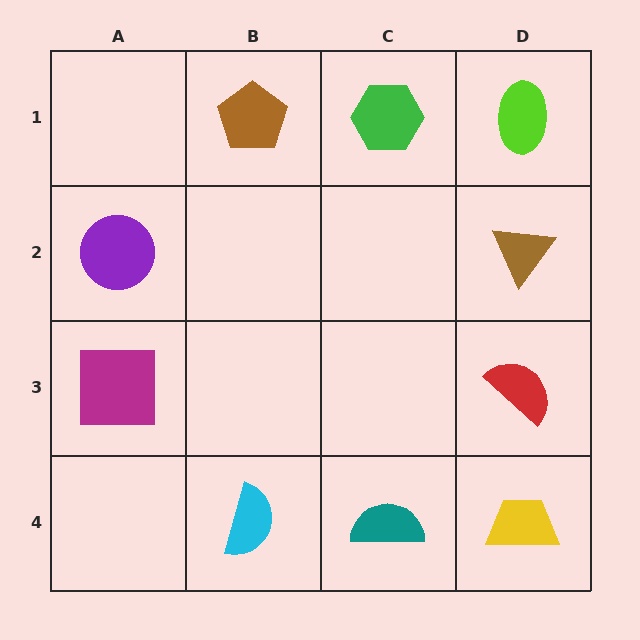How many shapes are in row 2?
2 shapes.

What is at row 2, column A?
A purple circle.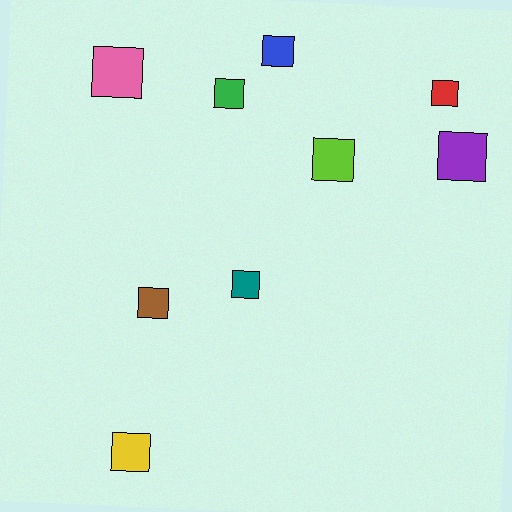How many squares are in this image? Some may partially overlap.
There are 9 squares.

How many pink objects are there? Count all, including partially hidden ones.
There is 1 pink object.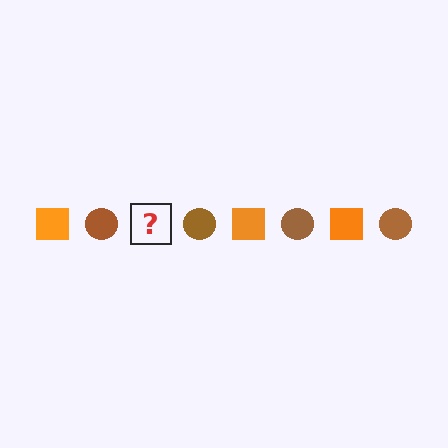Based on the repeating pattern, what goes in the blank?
The blank should be an orange square.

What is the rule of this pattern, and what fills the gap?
The rule is that the pattern alternates between orange square and brown circle. The gap should be filled with an orange square.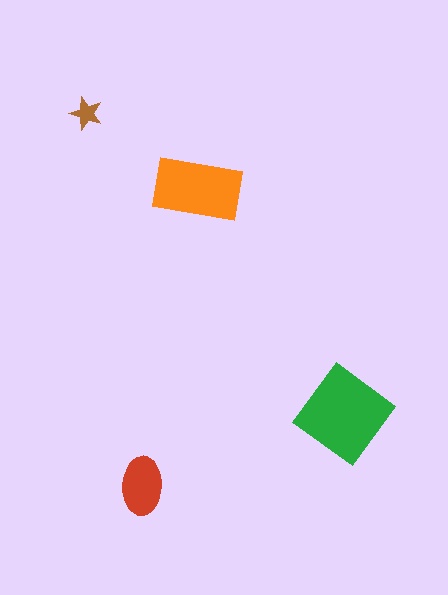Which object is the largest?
The green diamond.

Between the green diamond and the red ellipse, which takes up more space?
The green diamond.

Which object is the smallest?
The brown star.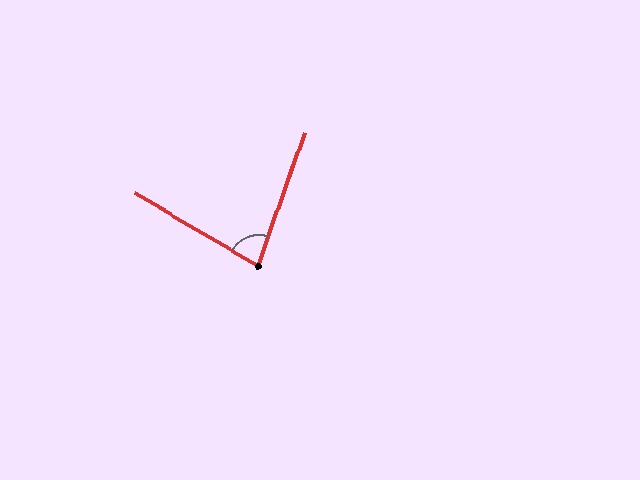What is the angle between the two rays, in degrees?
Approximately 79 degrees.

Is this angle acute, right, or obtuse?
It is acute.